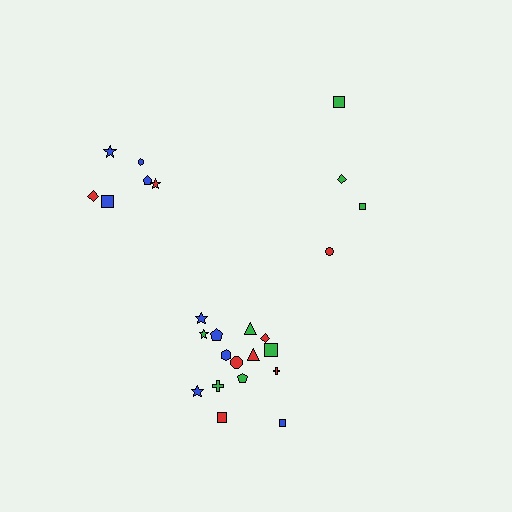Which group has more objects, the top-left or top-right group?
The top-left group.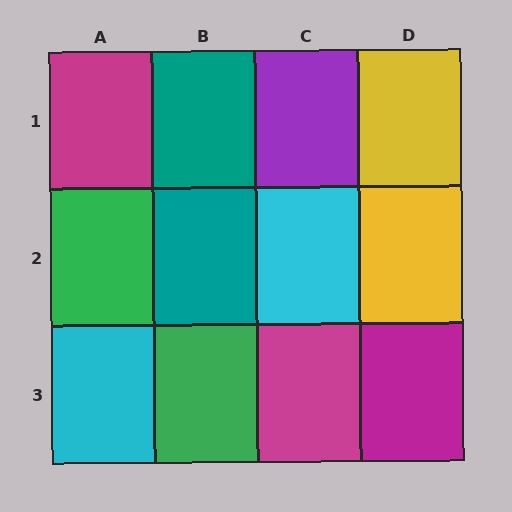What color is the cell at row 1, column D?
Yellow.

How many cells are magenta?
3 cells are magenta.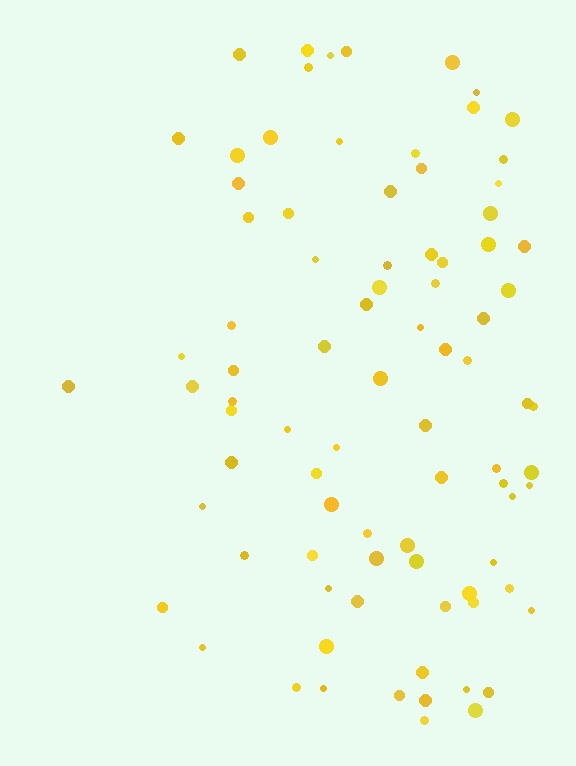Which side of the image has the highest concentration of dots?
The right.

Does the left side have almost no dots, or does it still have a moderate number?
Still a moderate number, just noticeably fewer than the right.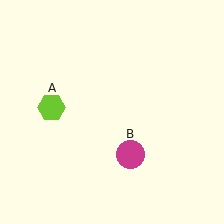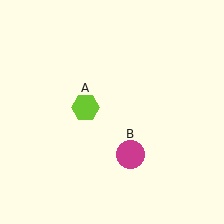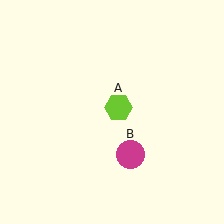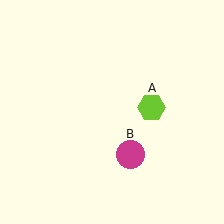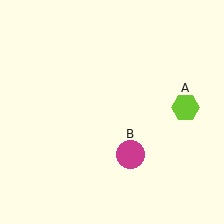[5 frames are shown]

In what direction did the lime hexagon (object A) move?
The lime hexagon (object A) moved right.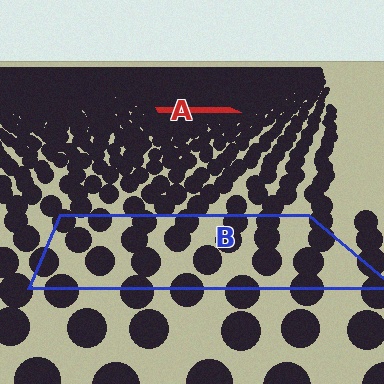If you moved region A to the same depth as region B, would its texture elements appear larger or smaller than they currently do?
They would appear larger. At a closer depth, the same texture elements are projected at a bigger on-screen size.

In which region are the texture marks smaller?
The texture marks are smaller in region A, because it is farther away.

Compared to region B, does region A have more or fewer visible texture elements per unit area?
Region A has more texture elements per unit area — they are packed more densely because it is farther away.